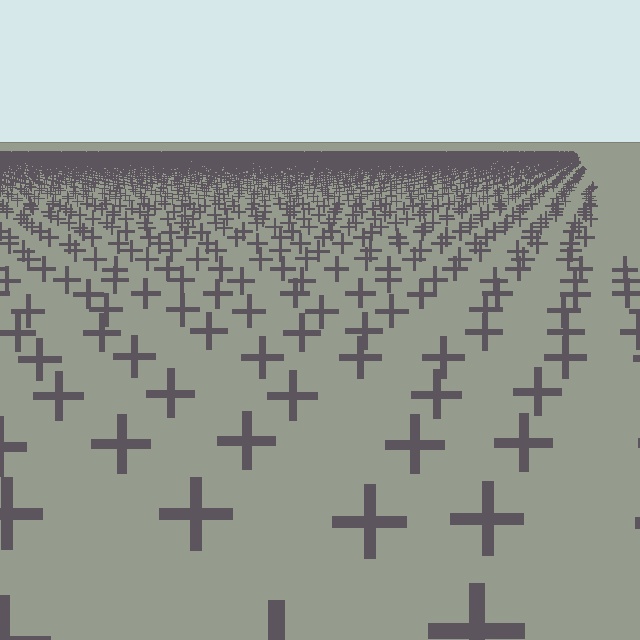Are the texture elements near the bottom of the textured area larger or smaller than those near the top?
Larger. Near the bottom, elements are closer to the viewer and appear at a bigger on-screen size.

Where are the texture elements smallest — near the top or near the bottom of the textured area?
Near the top.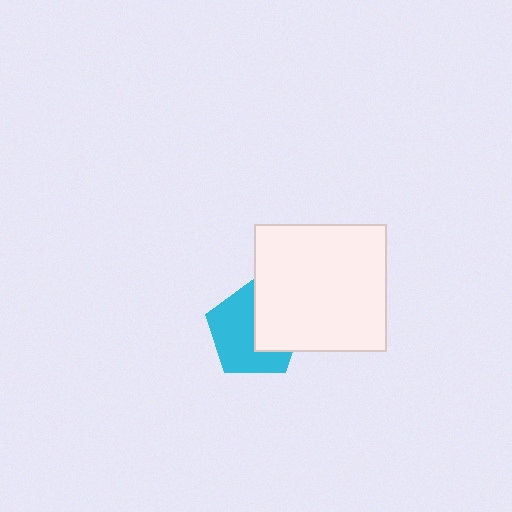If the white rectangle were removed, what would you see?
You would see the complete cyan pentagon.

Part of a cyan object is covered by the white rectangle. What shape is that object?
It is a pentagon.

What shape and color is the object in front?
The object in front is a white rectangle.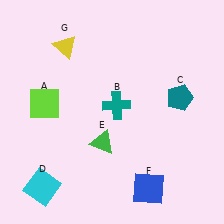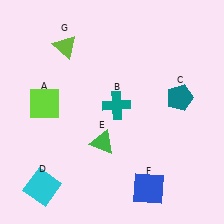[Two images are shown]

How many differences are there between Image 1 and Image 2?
There is 1 difference between the two images.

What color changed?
The triangle (G) changed from yellow in Image 1 to lime in Image 2.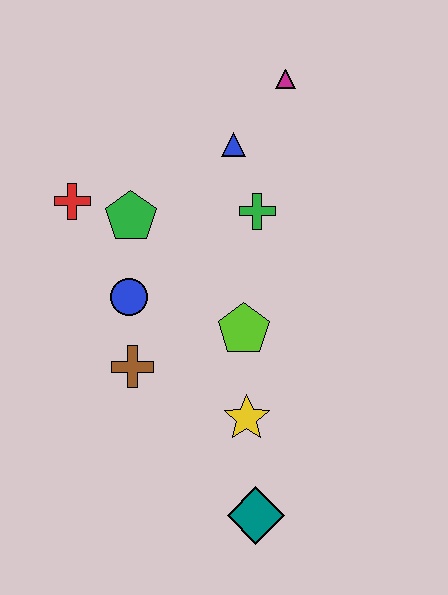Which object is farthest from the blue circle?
The magenta triangle is farthest from the blue circle.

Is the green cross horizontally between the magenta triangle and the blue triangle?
Yes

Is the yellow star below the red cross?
Yes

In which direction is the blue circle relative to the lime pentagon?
The blue circle is to the left of the lime pentagon.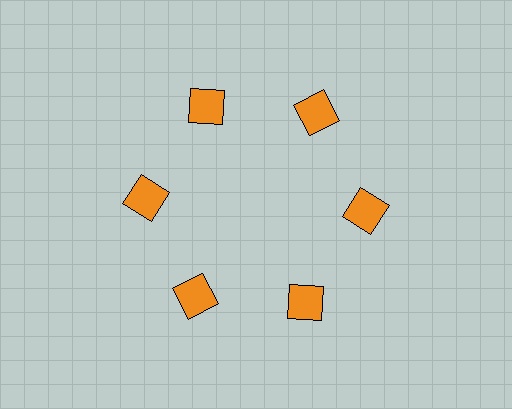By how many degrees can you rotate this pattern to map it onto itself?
The pattern maps onto itself every 60 degrees of rotation.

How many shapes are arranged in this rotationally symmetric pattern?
There are 6 shapes, arranged in 6 groups of 1.